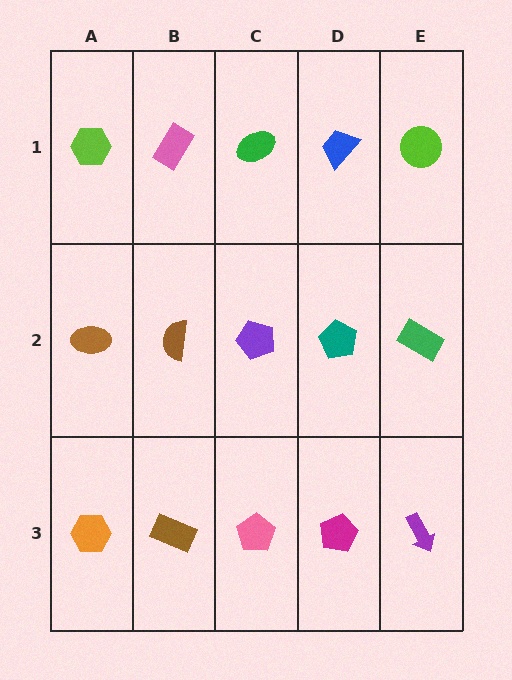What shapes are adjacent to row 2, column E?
A lime circle (row 1, column E), a purple arrow (row 3, column E), a teal pentagon (row 2, column D).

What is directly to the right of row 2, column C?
A teal pentagon.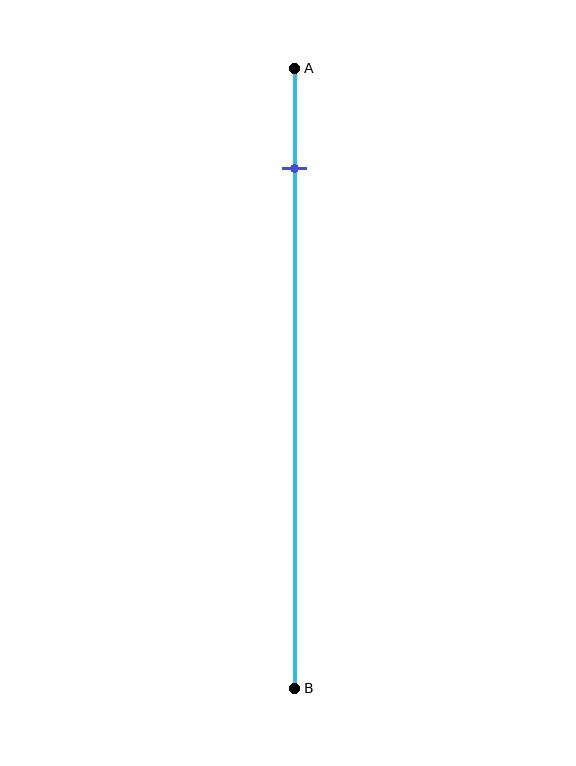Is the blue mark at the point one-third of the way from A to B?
No, the mark is at about 15% from A, not at the 33% one-third point.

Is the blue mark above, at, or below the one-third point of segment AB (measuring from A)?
The blue mark is above the one-third point of segment AB.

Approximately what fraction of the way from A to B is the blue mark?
The blue mark is approximately 15% of the way from A to B.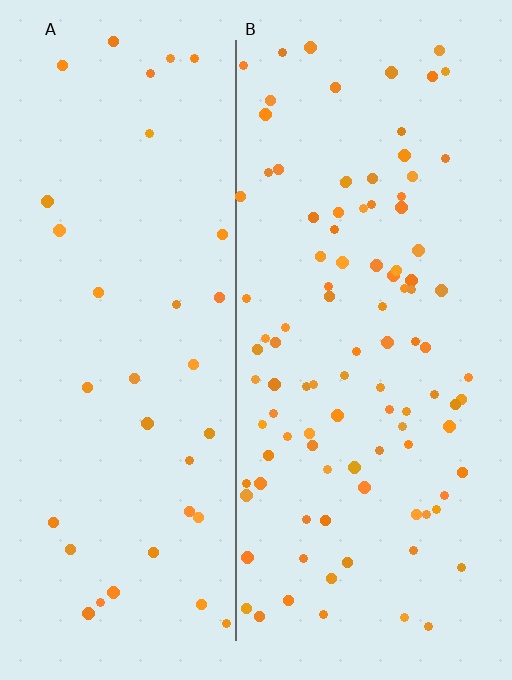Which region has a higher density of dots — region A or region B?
B (the right).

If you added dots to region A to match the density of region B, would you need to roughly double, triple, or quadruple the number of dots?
Approximately triple.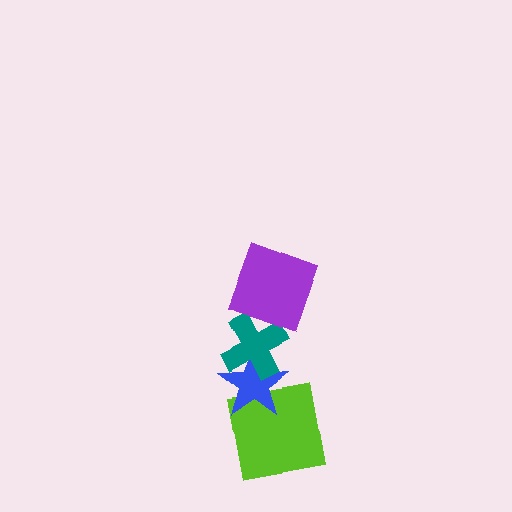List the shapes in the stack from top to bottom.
From top to bottom: the purple square, the teal cross, the blue star, the lime square.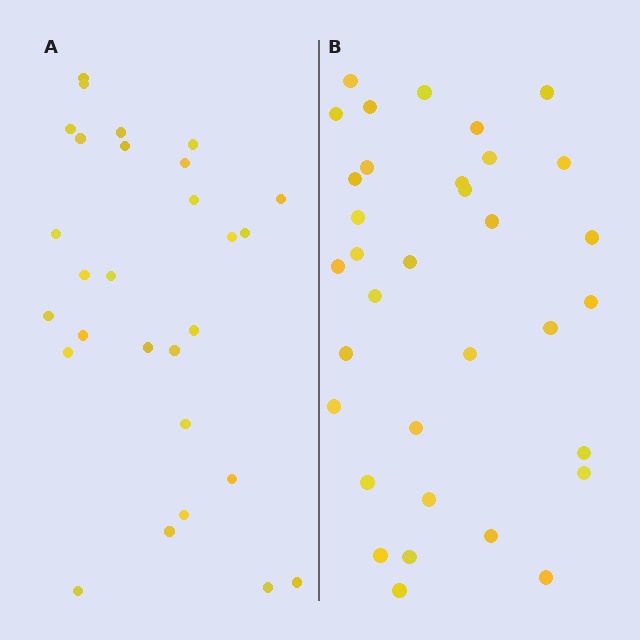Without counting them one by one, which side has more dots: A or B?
Region B (the right region) has more dots.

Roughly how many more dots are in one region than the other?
Region B has about 6 more dots than region A.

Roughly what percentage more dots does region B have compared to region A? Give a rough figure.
About 20% more.